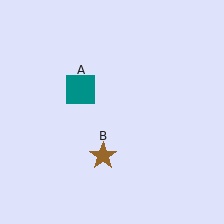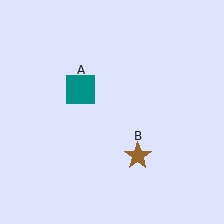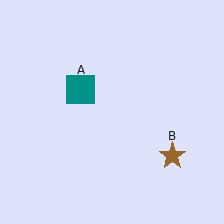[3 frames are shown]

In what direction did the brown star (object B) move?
The brown star (object B) moved right.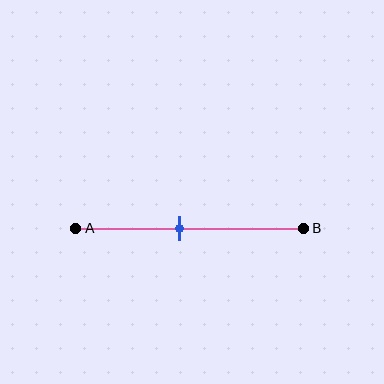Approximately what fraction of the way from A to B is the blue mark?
The blue mark is approximately 45% of the way from A to B.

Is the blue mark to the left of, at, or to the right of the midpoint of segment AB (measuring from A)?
The blue mark is to the left of the midpoint of segment AB.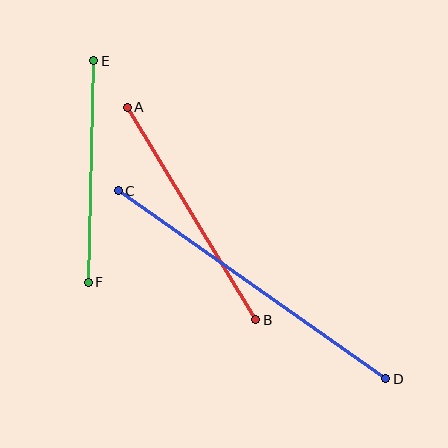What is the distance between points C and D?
The distance is approximately 327 pixels.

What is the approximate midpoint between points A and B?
The midpoint is at approximately (192, 214) pixels.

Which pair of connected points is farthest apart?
Points C and D are farthest apart.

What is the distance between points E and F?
The distance is approximately 221 pixels.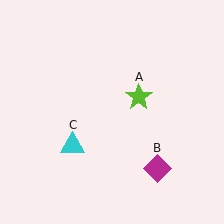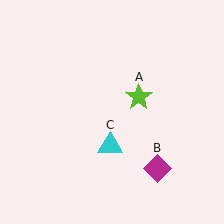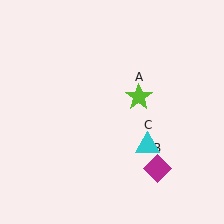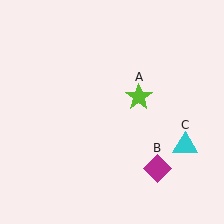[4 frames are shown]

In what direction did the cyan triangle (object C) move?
The cyan triangle (object C) moved right.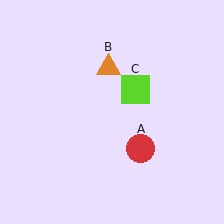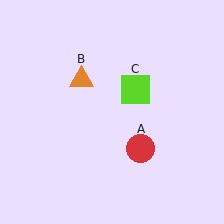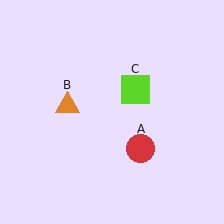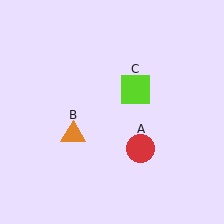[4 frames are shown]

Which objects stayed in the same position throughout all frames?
Red circle (object A) and lime square (object C) remained stationary.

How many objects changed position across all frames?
1 object changed position: orange triangle (object B).